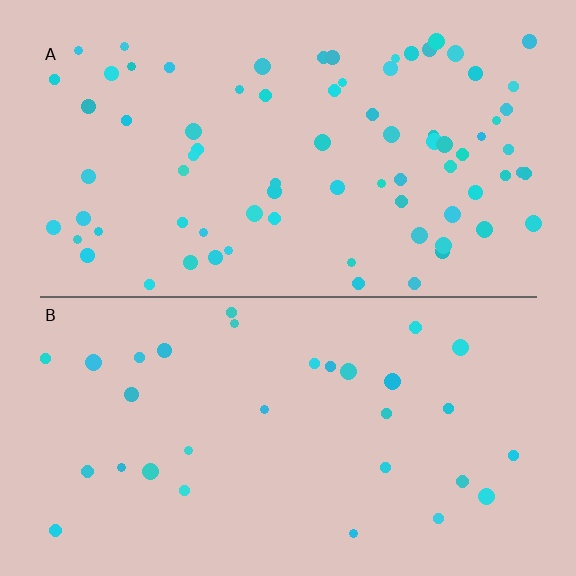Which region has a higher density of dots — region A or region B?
A (the top).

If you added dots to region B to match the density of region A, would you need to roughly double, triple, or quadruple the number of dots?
Approximately double.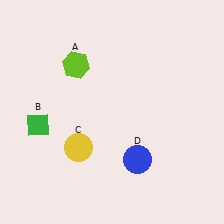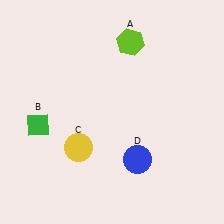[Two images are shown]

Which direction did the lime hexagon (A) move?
The lime hexagon (A) moved right.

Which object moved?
The lime hexagon (A) moved right.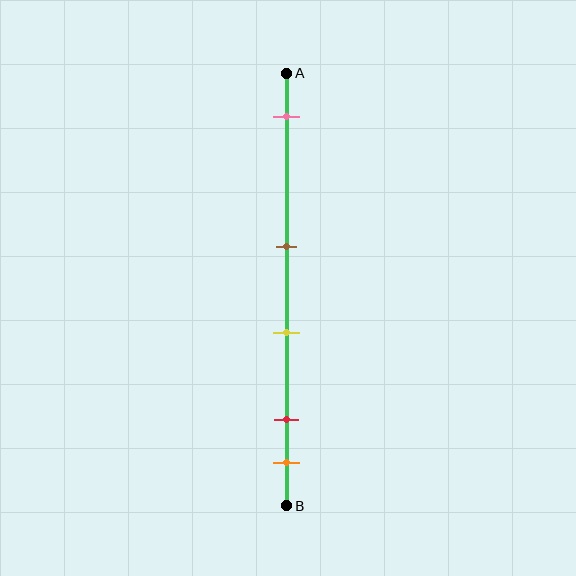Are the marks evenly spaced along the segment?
No, the marks are not evenly spaced.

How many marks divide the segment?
There are 5 marks dividing the segment.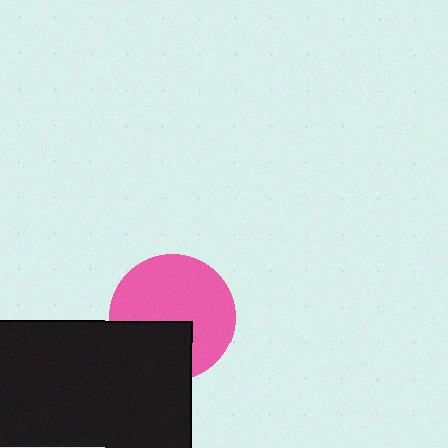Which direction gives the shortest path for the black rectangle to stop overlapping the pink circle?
Moving down gives the shortest separation.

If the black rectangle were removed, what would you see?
You would see the complete pink circle.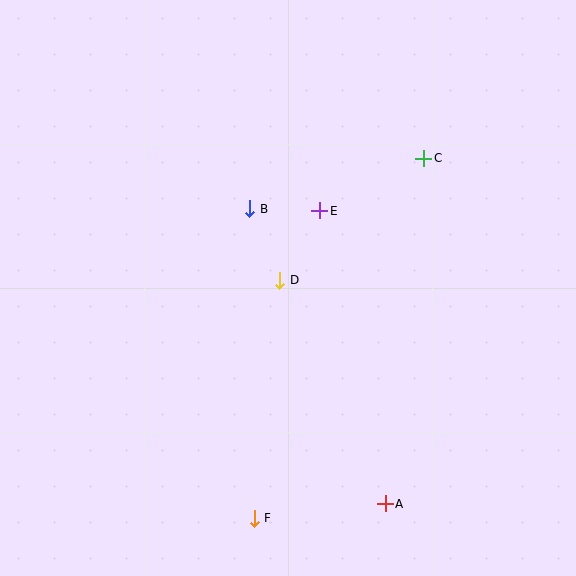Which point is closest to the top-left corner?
Point B is closest to the top-left corner.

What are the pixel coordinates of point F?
Point F is at (254, 518).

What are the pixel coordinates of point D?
Point D is at (279, 280).